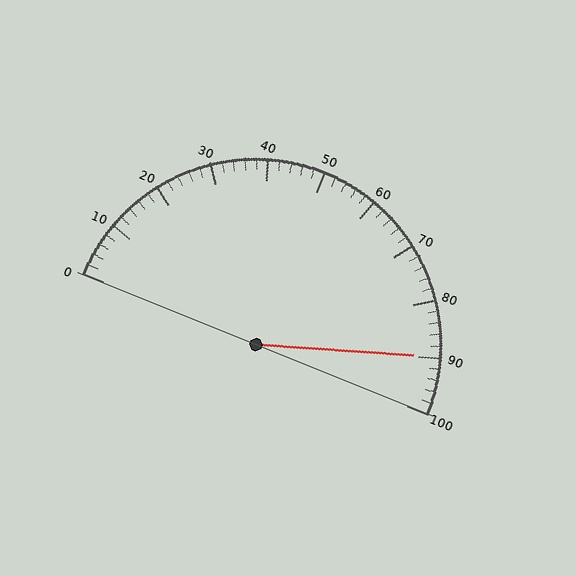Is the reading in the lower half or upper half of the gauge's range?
The reading is in the upper half of the range (0 to 100).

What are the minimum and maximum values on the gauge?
The gauge ranges from 0 to 100.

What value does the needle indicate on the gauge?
The needle indicates approximately 90.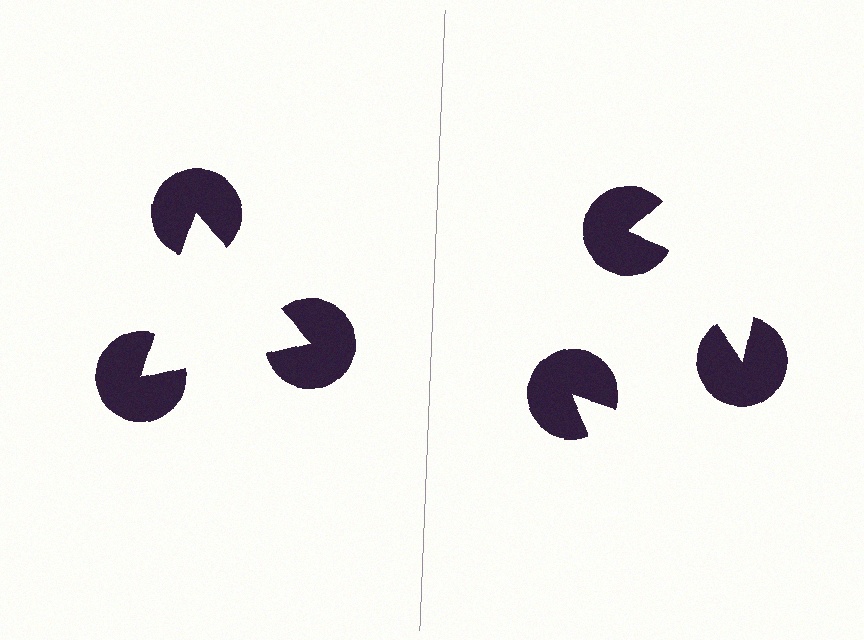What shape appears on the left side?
An illusory triangle.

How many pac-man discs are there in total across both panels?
6 — 3 on each side.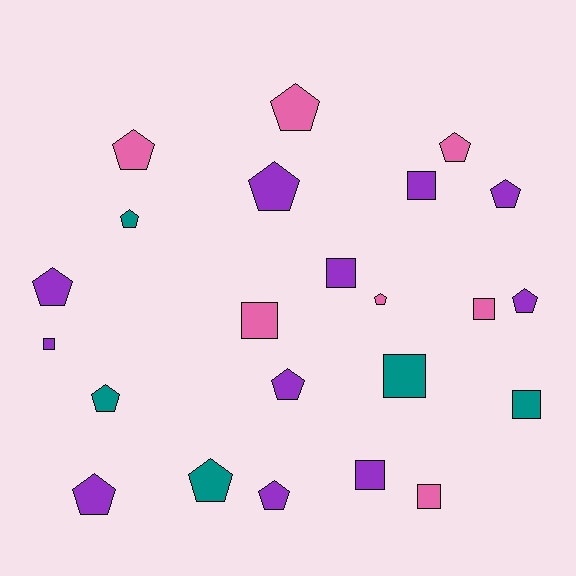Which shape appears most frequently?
Pentagon, with 14 objects.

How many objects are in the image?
There are 23 objects.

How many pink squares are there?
There are 3 pink squares.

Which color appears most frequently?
Purple, with 11 objects.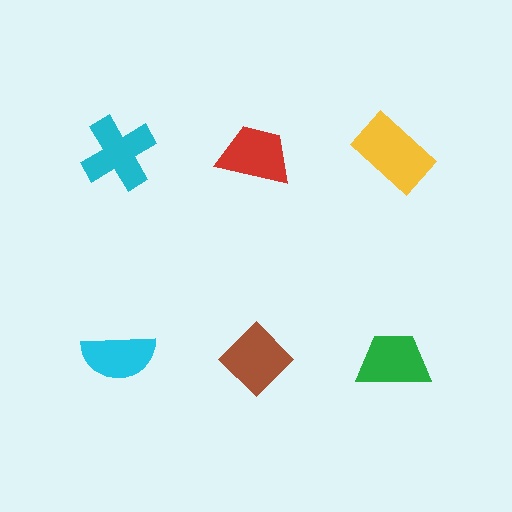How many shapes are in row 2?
3 shapes.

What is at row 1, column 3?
A yellow rectangle.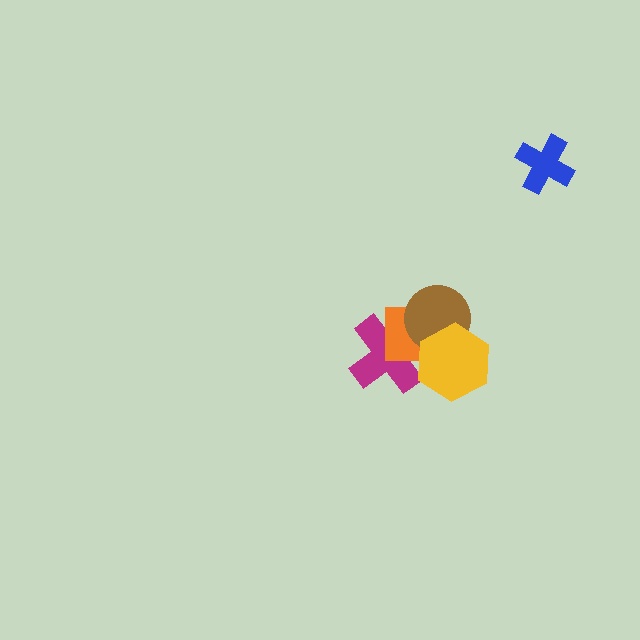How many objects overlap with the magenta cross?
3 objects overlap with the magenta cross.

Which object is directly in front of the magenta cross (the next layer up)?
The orange square is directly in front of the magenta cross.